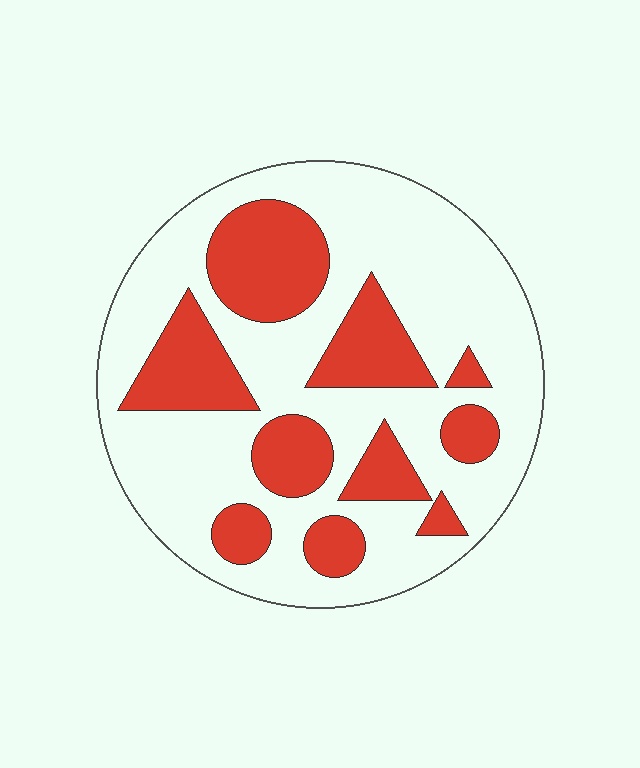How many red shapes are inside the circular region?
10.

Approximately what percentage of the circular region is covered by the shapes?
Approximately 30%.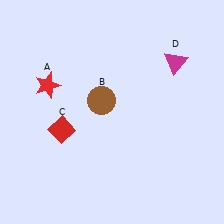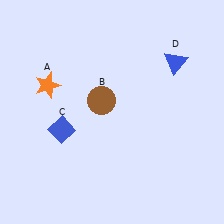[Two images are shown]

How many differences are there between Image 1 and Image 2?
There are 3 differences between the two images.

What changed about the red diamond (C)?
In Image 1, C is red. In Image 2, it changed to blue.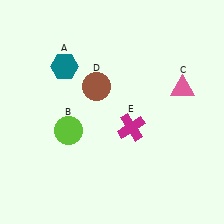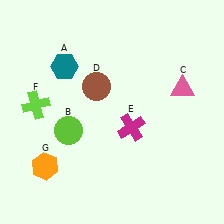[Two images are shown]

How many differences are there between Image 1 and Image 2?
There are 2 differences between the two images.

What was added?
A lime cross (F), an orange hexagon (G) were added in Image 2.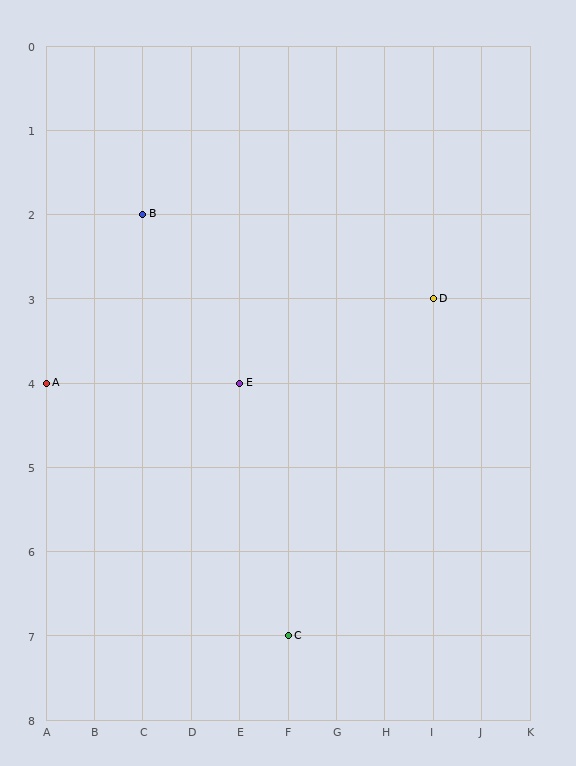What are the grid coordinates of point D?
Point D is at grid coordinates (I, 3).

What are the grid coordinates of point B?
Point B is at grid coordinates (C, 2).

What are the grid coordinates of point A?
Point A is at grid coordinates (A, 4).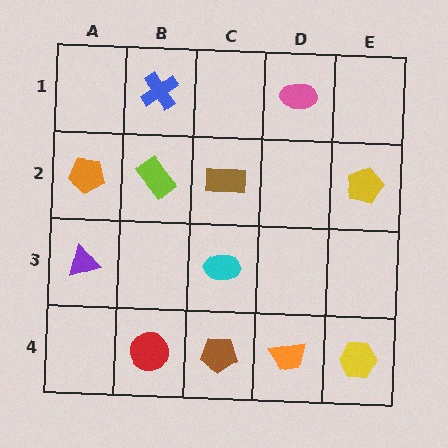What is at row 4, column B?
A red circle.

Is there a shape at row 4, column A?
No, that cell is empty.